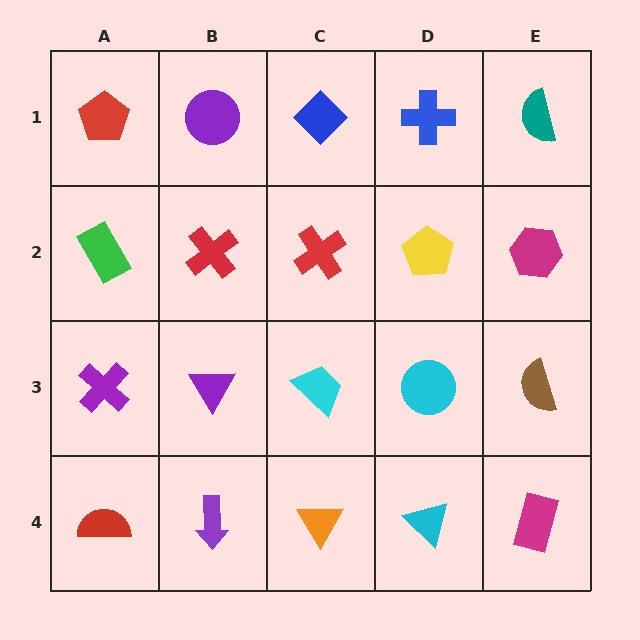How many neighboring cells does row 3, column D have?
4.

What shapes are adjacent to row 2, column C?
A blue diamond (row 1, column C), a cyan trapezoid (row 3, column C), a red cross (row 2, column B), a yellow pentagon (row 2, column D).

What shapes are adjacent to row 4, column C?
A cyan trapezoid (row 3, column C), a purple arrow (row 4, column B), a cyan triangle (row 4, column D).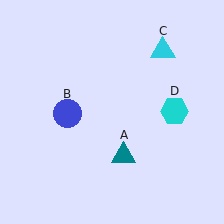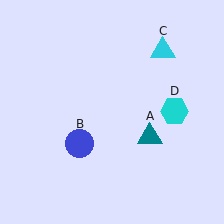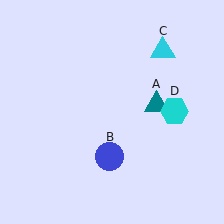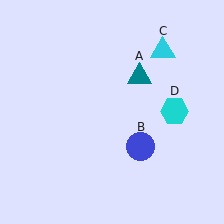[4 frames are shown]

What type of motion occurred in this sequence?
The teal triangle (object A), blue circle (object B) rotated counterclockwise around the center of the scene.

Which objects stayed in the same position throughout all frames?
Cyan triangle (object C) and cyan hexagon (object D) remained stationary.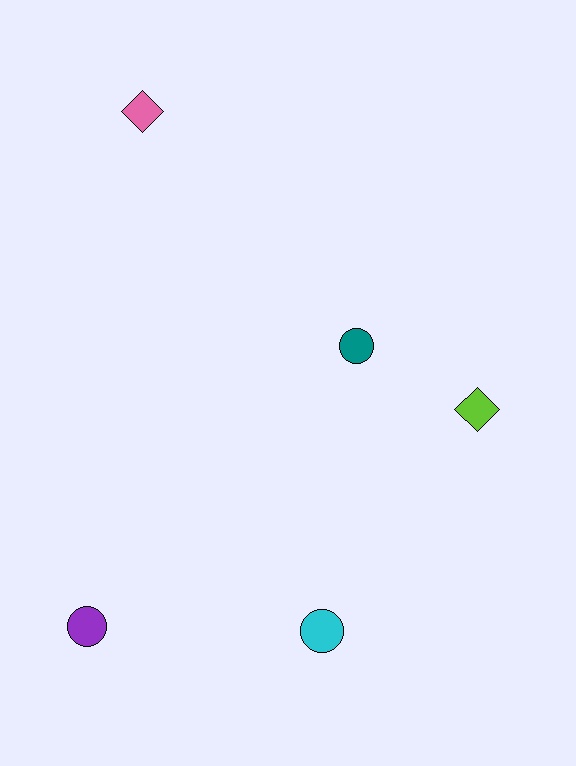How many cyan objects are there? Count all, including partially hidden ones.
There is 1 cyan object.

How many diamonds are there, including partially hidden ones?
There are 2 diamonds.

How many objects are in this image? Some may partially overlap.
There are 5 objects.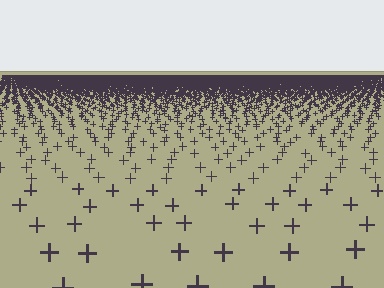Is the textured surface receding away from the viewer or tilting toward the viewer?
The surface is receding away from the viewer. Texture elements get smaller and denser toward the top.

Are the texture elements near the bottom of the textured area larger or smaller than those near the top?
Larger. Near the bottom, elements are closer to the viewer and appear at a bigger on-screen size.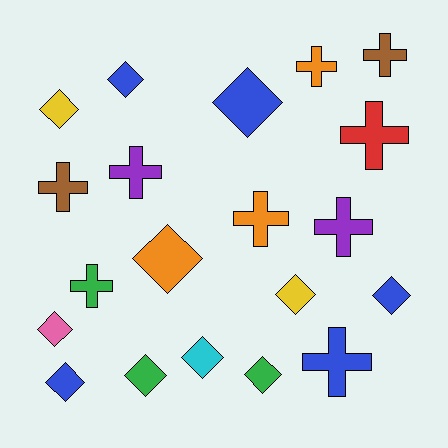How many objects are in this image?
There are 20 objects.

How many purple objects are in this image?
There are 2 purple objects.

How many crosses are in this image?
There are 9 crosses.